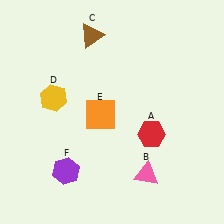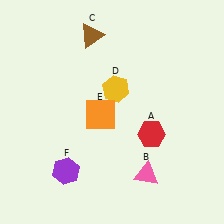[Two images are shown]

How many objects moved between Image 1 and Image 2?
1 object moved between the two images.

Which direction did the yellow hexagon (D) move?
The yellow hexagon (D) moved right.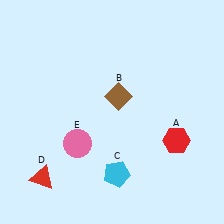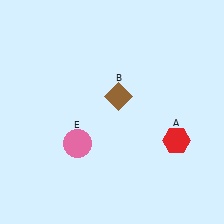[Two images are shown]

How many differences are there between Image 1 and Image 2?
There are 2 differences between the two images.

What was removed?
The cyan pentagon (C), the red triangle (D) were removed in Image 2.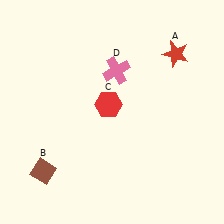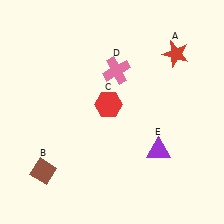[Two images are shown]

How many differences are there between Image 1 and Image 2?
There is 1 difference between the two images.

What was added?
A purple triangle (E) was added in Image 2.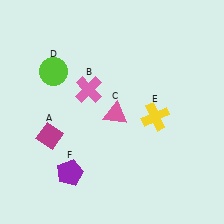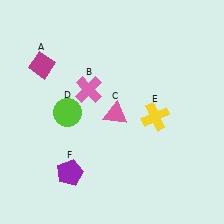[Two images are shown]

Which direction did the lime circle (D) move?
The lime circle (D) moved down.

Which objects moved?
The objects that moved are: the magenta diamond (A), the lime circle (D).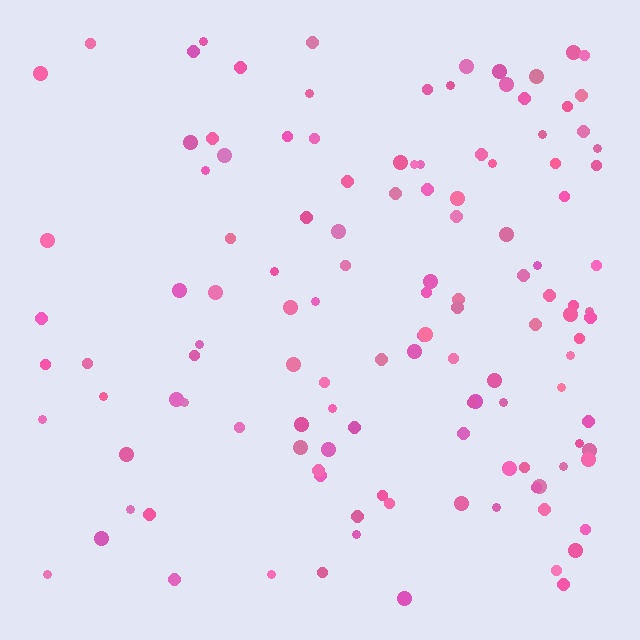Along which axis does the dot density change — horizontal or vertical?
Horizontal.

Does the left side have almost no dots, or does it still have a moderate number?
Still a moderate number, just noticeably fewer than the right.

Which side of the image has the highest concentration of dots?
The right.